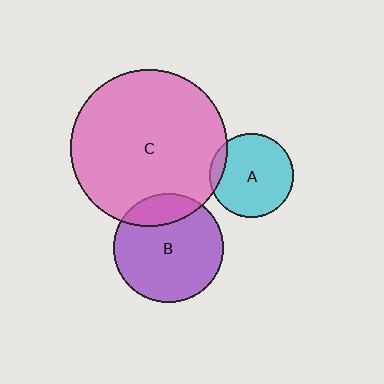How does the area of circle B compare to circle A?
Approximately 1.7 times.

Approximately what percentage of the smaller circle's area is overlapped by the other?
Approximately 10%.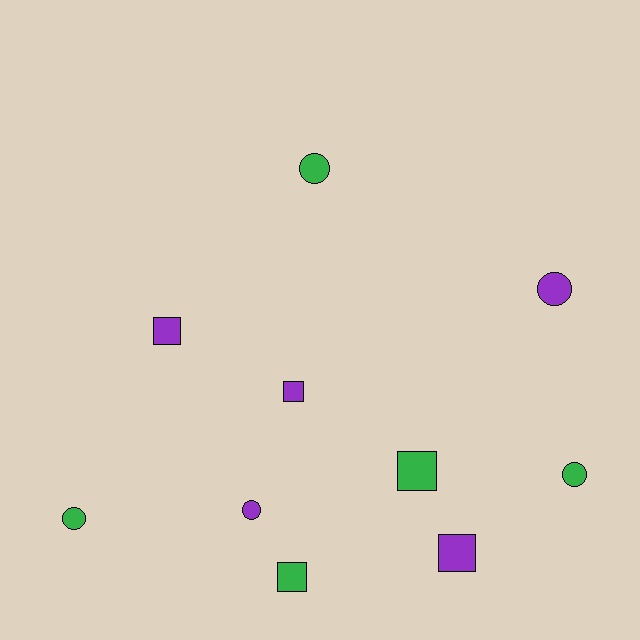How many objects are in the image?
There are 10 objects.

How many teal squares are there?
There are no teal squares.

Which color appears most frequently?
Purple, with 5 objects.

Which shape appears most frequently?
Circle, with 5 objects.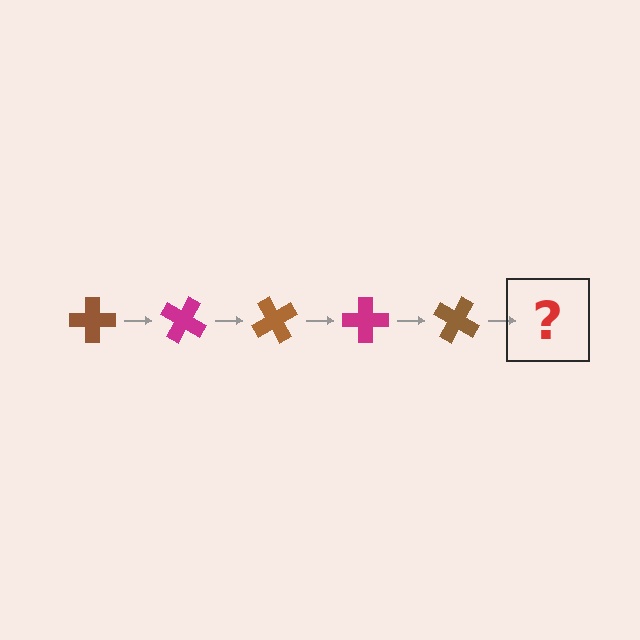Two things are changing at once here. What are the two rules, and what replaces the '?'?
The two rules are that it rotates 30 degrees each step and the color cycles through brown and magenta. The '?' should be a magenta cross, rotated 150 degrees from the start.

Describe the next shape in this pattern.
It should be a magenta cross, rotated 150 degrees from the start.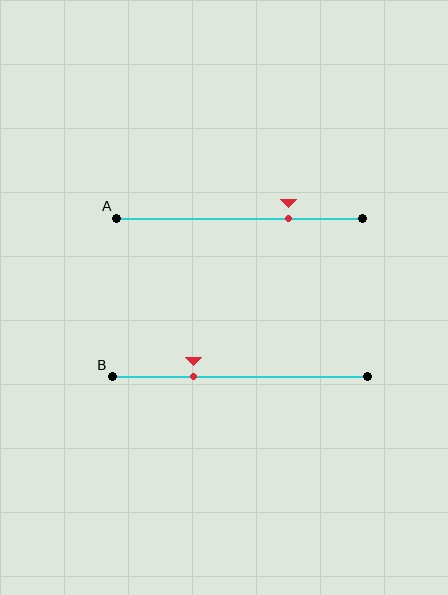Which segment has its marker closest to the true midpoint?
Segment B has its marker closest to the true midpoint.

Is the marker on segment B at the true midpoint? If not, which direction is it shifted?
No, the marker on segment B is shifted to the left by about 18% of the segment length.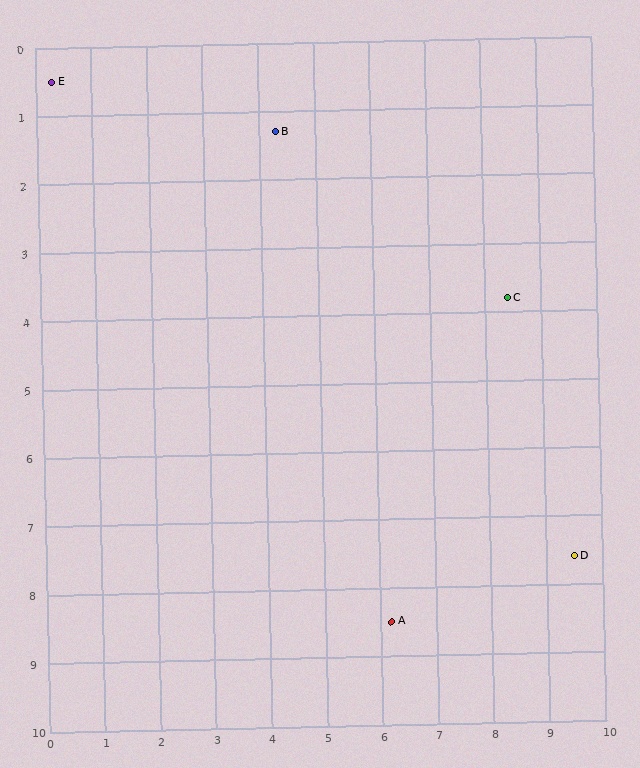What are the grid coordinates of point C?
Point C is at approximately (8.4, 3.8).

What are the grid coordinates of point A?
Point A is at approximately (6.2, 8.5).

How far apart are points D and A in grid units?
Points D and A are about 3.4 grid units apart.